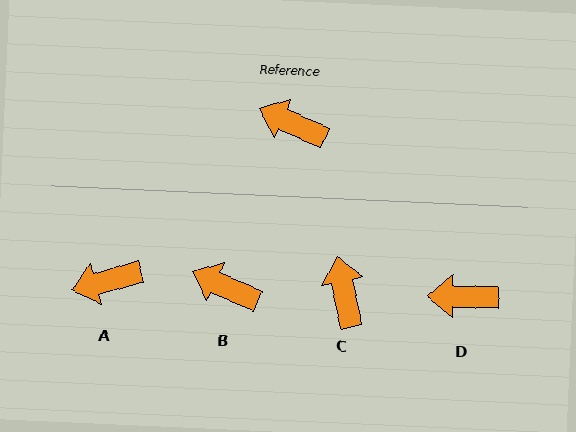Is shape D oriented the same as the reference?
No, it is off by about 23 degrees.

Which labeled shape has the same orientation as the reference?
B.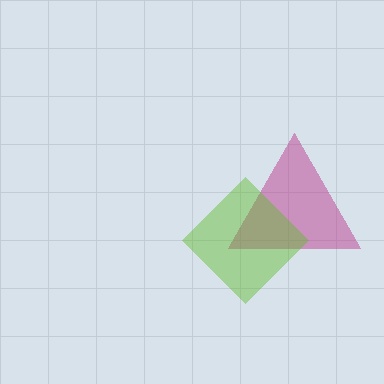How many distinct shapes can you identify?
There are 2 distinct shapes: a magenta triangle, a lime diamond.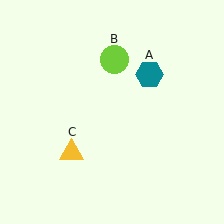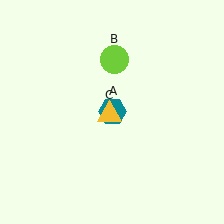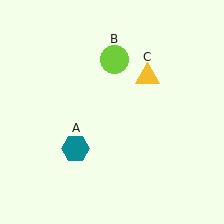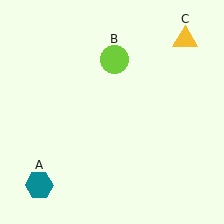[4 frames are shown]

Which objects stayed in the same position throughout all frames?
Lime circle (object B) remained stationary.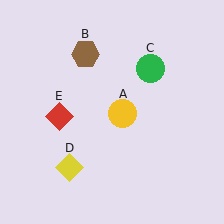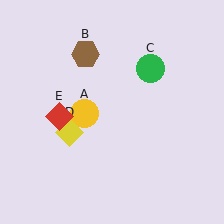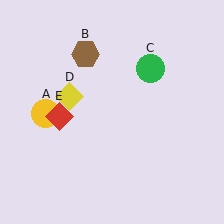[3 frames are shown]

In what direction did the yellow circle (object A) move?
The yellow circle (object A) moved left.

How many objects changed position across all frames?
2 objects changed position: yellow circle (object A), yellow diamond (object D).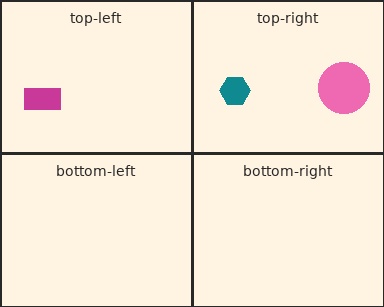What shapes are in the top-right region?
The pink circle, the teal hexagon.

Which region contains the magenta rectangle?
The top-left region.